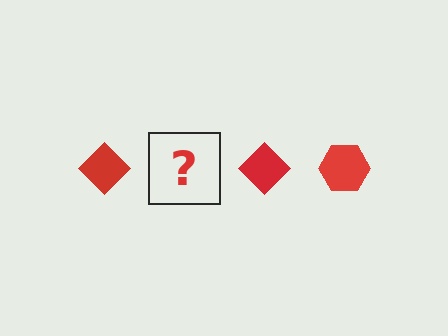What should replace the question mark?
The question mark should be replaced with a red hexagon.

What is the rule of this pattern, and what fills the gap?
The rule is that the pattern cycles through diamond, hexagon shapes in red. The gap should be filled with a red hexagon.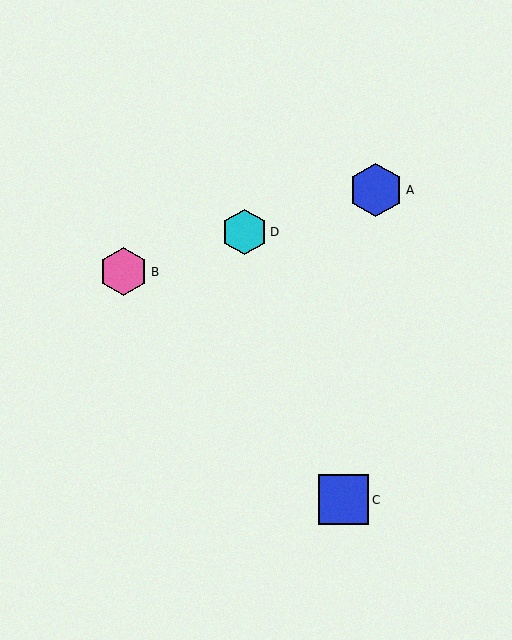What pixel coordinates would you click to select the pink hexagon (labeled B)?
Click at (123, 272) to select the pink hexagon B.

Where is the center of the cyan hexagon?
The center of the cyan hexagon is at (244, 232).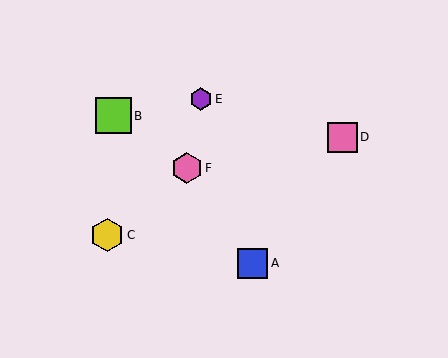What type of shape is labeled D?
Shape D is a pink square.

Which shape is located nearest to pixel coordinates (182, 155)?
The pink hexagon (labeled F) at (187, 168) is nearest to that location.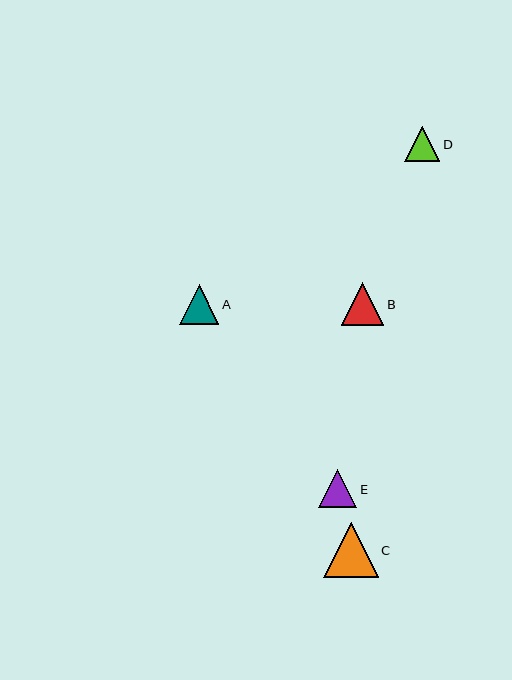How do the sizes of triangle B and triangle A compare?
Triangle B and triangle A are approximately the same size.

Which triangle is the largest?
Triangle C is the largest with a size of approximately 54 pixels.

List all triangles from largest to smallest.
From largest to smallest: C, B, A, E, D.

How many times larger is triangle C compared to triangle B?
Triangle C is approximately 1.3 times the size of triangle B.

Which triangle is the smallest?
Triangle D is the smallest with a size of approximately 35 pixels.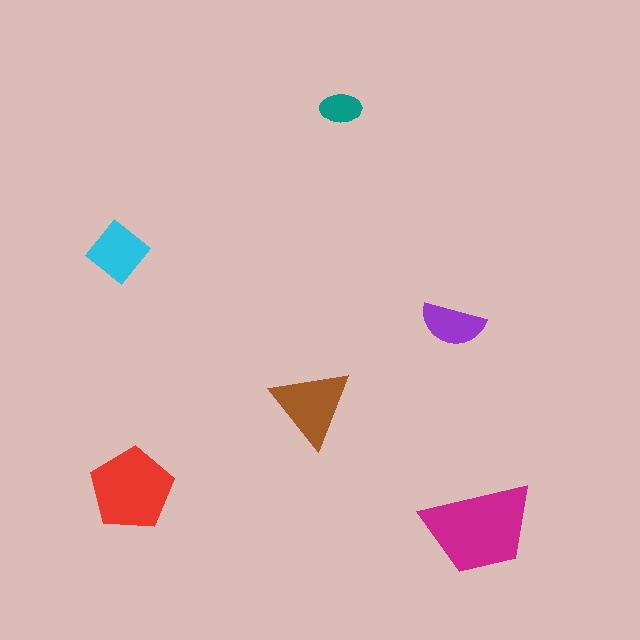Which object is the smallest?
The teal ellipse.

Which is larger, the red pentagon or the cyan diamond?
The red pentagon.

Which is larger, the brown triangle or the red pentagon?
The red pentagon.